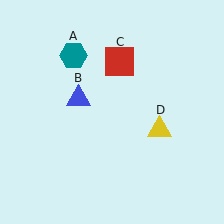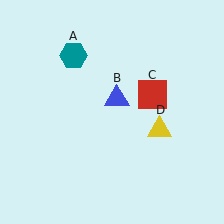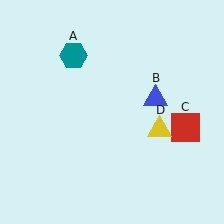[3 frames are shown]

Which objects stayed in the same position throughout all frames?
Teal hexagon (object A) and yellow triangle (object D) remained stationary.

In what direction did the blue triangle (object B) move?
The blue triangle (object B) moved right.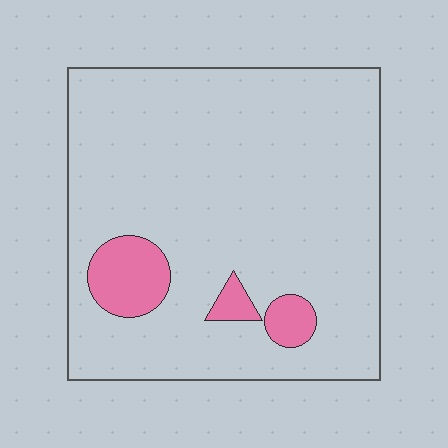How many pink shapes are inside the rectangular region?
3.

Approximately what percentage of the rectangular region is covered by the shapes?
Approximately 10%.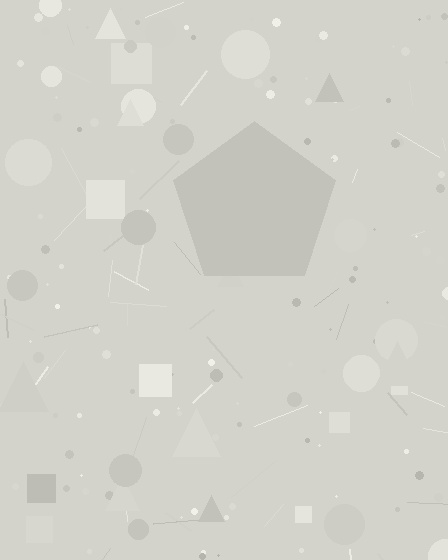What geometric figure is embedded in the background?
A pentagon is embedded in the background.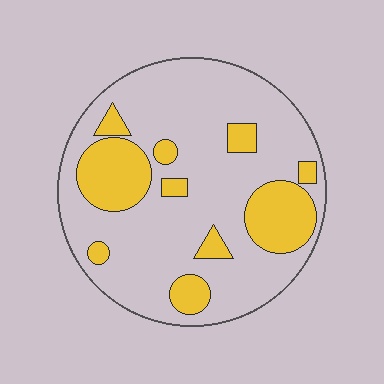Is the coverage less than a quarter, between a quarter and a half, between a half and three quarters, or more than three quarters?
Less than a quarter.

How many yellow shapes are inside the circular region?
10.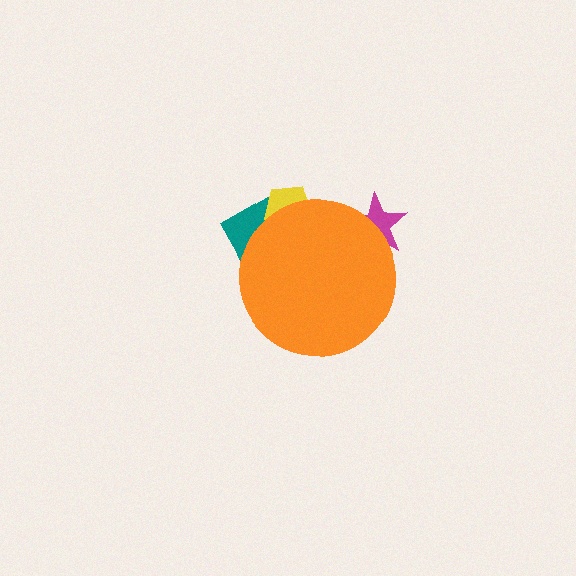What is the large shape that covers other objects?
An orange circle.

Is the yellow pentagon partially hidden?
Yes, the yellow pentagon is partially hidden behind the orange circle.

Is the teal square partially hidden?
Yes, the teal square is partially hidden behind the orange circle.